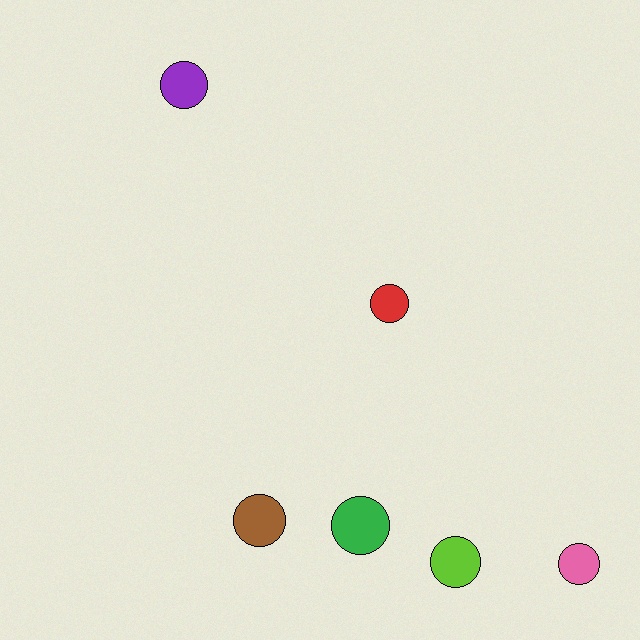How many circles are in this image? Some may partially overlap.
There are 6 circles.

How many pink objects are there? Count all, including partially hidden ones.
There is 1 pink object.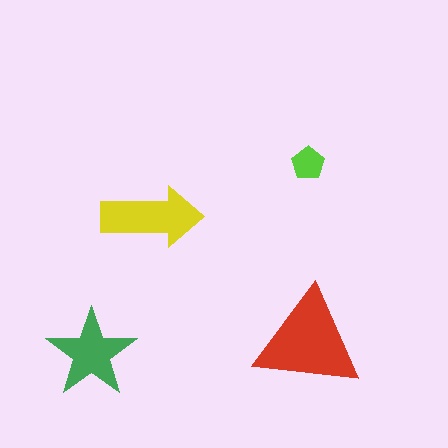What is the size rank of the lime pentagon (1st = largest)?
4th.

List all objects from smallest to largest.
The lime pentagon, the green star, the yellow arrow, the red triangle.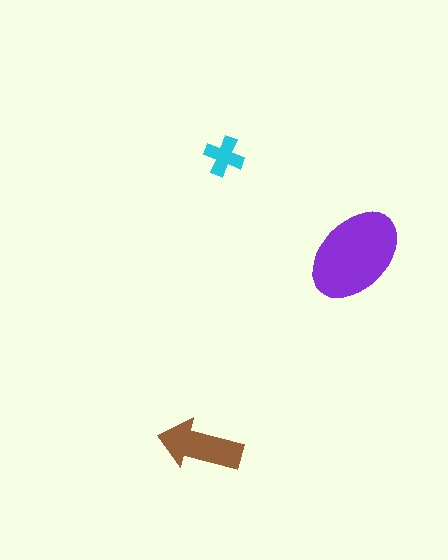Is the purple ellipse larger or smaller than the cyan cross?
Larger.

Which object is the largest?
The purple ellipse.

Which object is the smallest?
The cyan cross.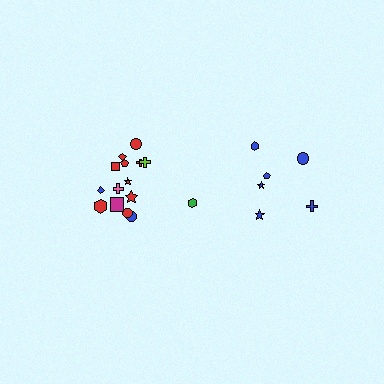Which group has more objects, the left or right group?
The left group.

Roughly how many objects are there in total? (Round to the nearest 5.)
Roughly 20 objects in total.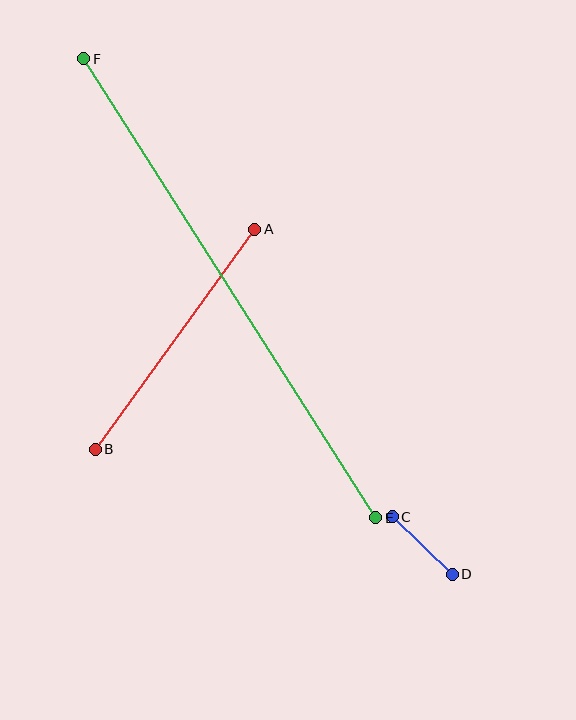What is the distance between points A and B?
The distance is approximately 272 pixels.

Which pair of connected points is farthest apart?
Points E and F are farthest apart.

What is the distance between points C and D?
The distance is approximately 83 pixels.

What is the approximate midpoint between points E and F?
The midpoint is at approximately (230, 288) pixels.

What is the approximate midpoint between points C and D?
The midpoint is at approximately (422, 545) pixels.